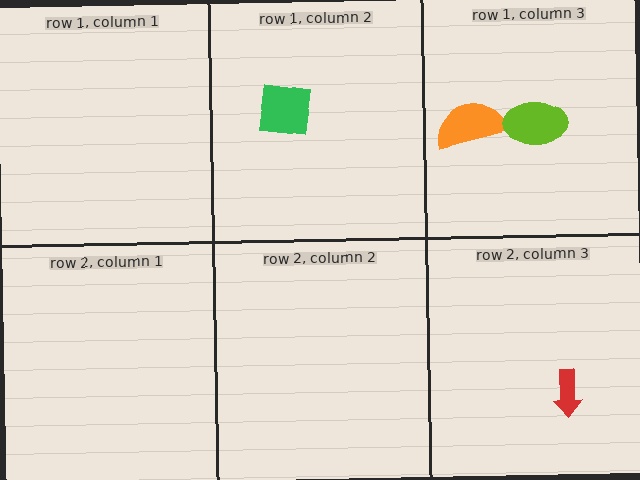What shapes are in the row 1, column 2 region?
The green square.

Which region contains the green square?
The row 1, column 2 region.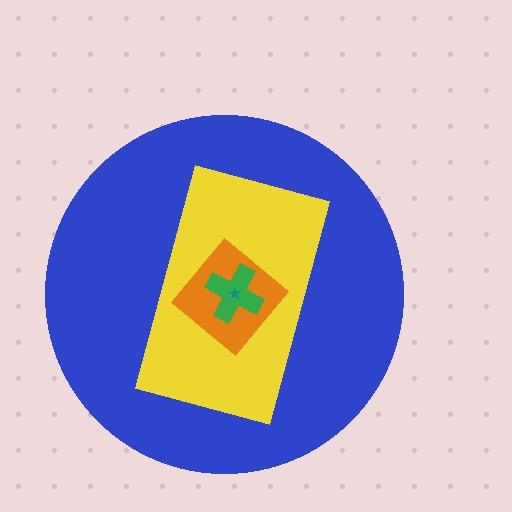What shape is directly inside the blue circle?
The yellow rectangle.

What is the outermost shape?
The blue circle.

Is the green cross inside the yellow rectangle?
Yes.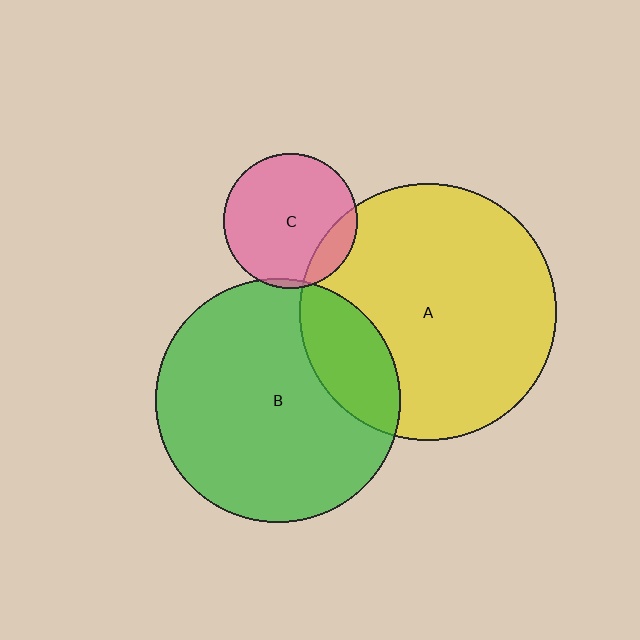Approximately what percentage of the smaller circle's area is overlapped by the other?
Approximately 15%.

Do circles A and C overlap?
Yes.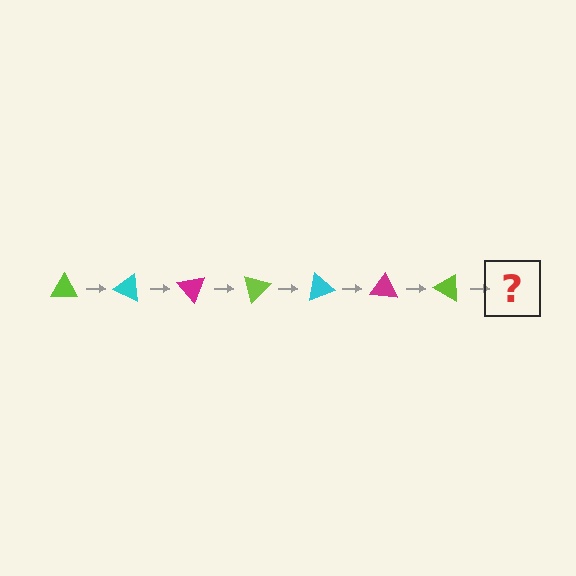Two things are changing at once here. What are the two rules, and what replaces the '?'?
The two rules are that it rotates 25 degrees each step and the color cycles through lime, cyan, and magenta. The '?' should be a cyan triangle, rotated 175 degrees from the start.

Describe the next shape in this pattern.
It should be a cyan triangle, rotated 175 degrees from the start.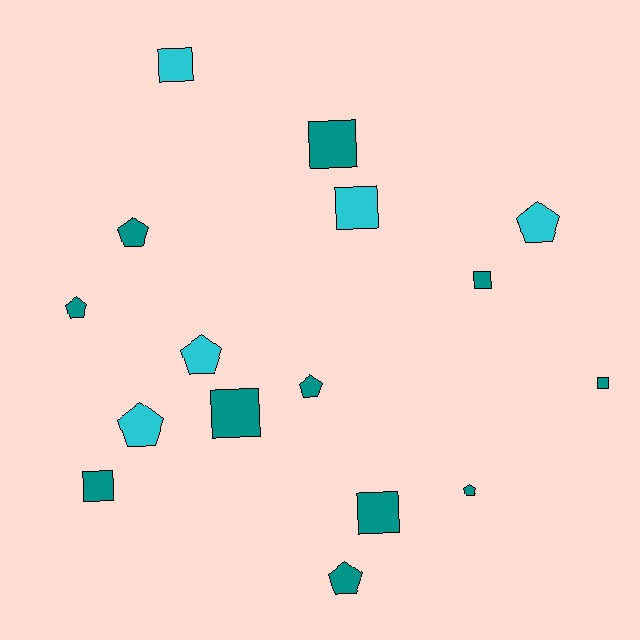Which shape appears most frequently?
Pentagon, with 8 objects.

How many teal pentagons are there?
There are 5 teal pentagons.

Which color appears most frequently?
Teal, with 11 objects.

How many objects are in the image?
There are 16 objects.